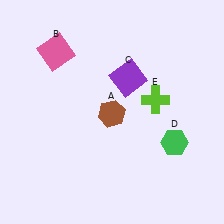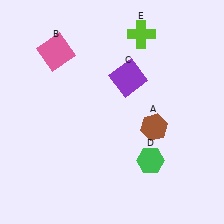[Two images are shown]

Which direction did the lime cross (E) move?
The lime cross (E) moved up.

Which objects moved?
The objects that moved are: the brown hexagon (A), the green hexagon (D), the lime cross (E).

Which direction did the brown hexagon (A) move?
The brown hexagon (A) moved right.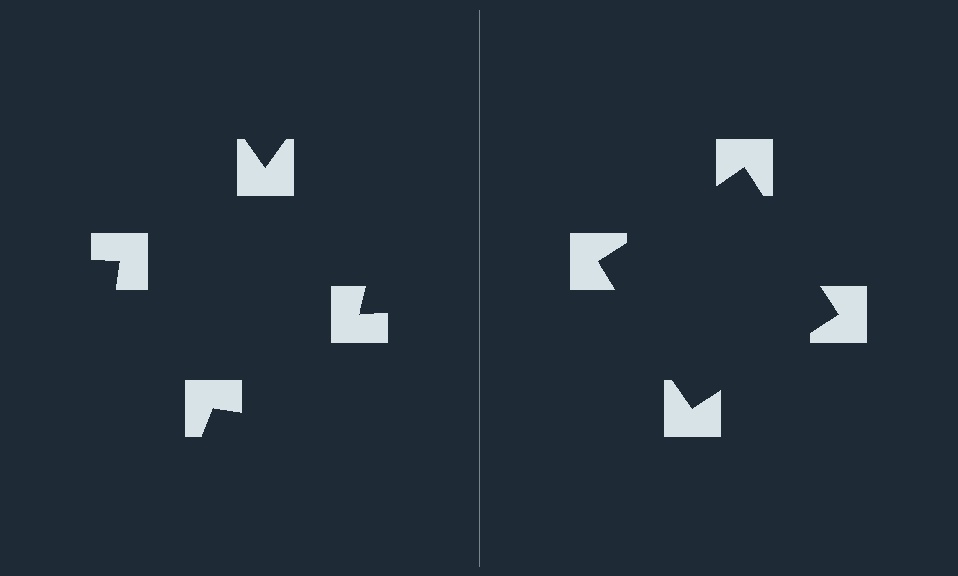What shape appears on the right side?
An illusory square.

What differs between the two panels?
The notched squares are positioned identically on both sides; only the wedge orientations differ. On the right they align to a square; on the left they are misaligned.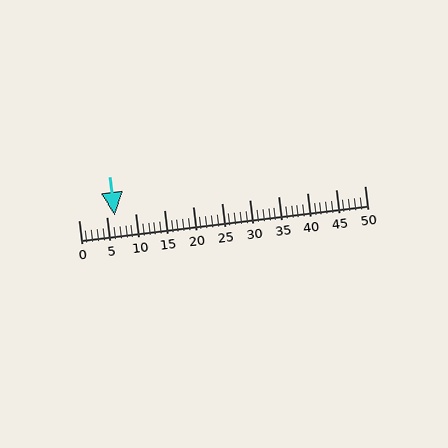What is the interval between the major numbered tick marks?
The major tick marks are spaced 5 units apart.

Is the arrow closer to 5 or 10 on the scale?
The arrow is closer to 5.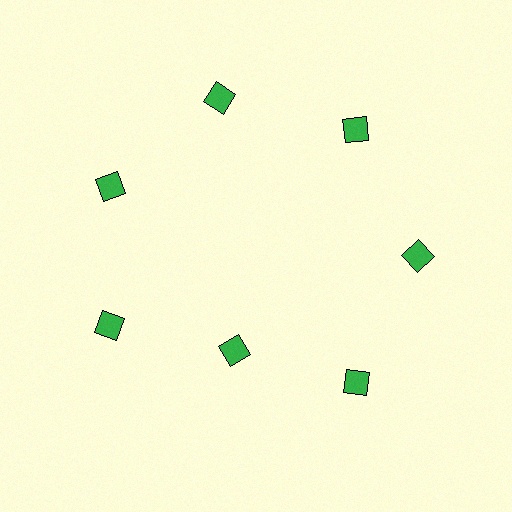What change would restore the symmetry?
The symmetry would be restored by moving it outward, back onto the ring so that all 7 diamonds sit at equal angles and equal distance from the center.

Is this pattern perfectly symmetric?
No. The 7 green diamonds are arranged in a ring, but one element near the 6 o'clock position is pulled inward toward the center, breaking the 7-fold rotational symmetry.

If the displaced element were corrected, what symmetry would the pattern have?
It would have 7-fold rotational symmetry — the pattern would map onto itself every 51 degrees.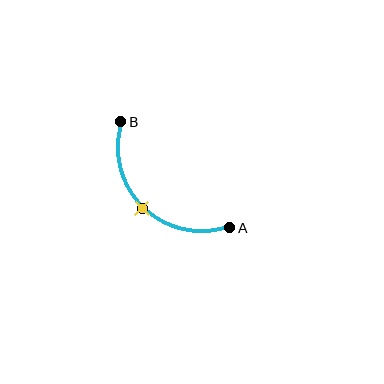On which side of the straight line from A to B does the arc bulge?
The arc bulges below and to the left of the straight line connecting A and B.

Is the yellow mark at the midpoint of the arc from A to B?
Yes. The yellow mark lies on the arc at equal arc-length from both A and B — it is the arc midpoint.